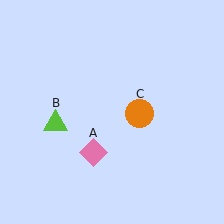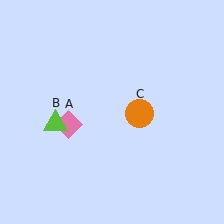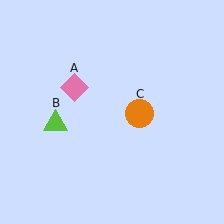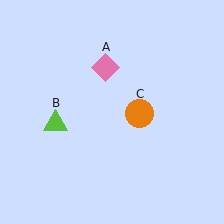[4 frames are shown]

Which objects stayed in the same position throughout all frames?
Lime triangle (object B) and orange circle (object C) remained stationary.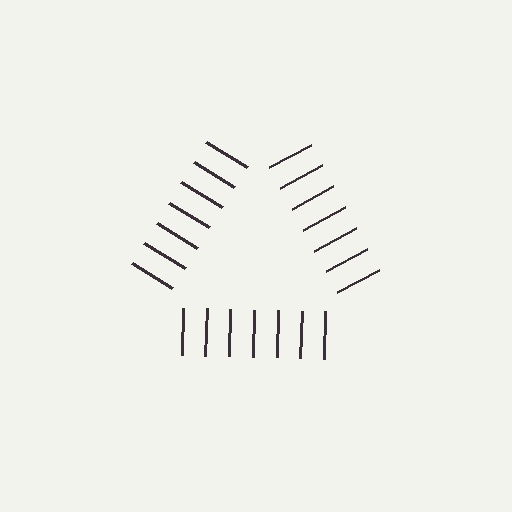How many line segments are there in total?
21 — 7 along each of the 3 edges.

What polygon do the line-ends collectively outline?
An illusory triangle — the line segments terminate on its edges but no continuous stroke is drawn.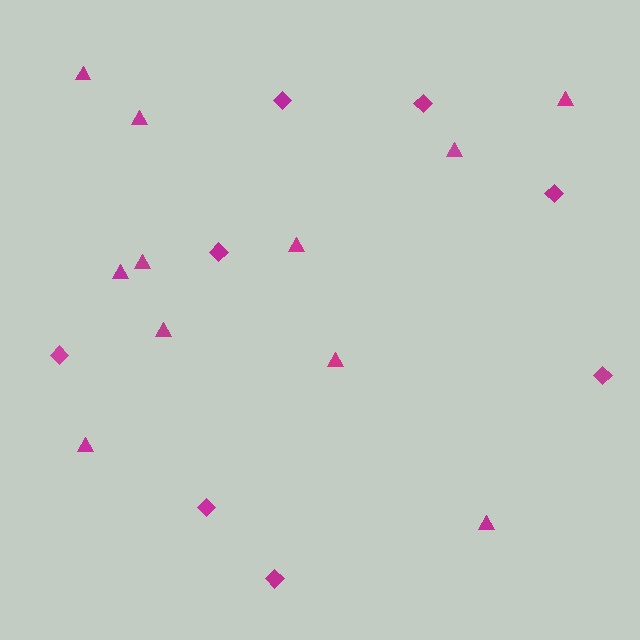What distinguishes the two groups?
There are 2 groups: one group of triangles (11) and one group of diamonds (8).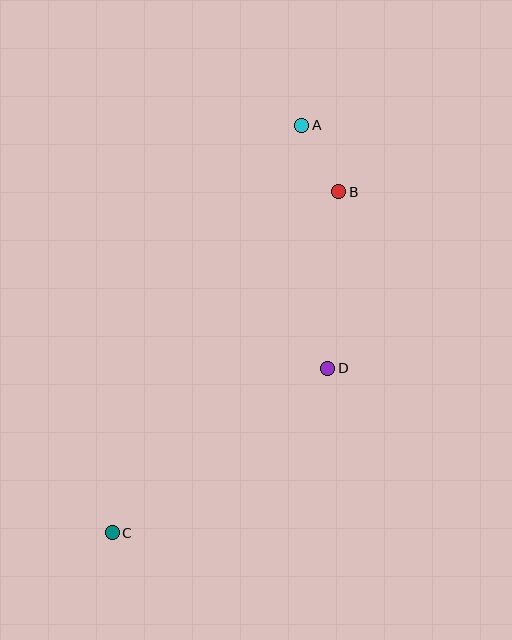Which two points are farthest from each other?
Points A and C are farthest from each other.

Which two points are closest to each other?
Points A and B are closest to each other.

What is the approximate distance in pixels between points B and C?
The distance between B and C is approximately 409 pixels.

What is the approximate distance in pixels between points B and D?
The distance between B and D is approximately 177 pixels.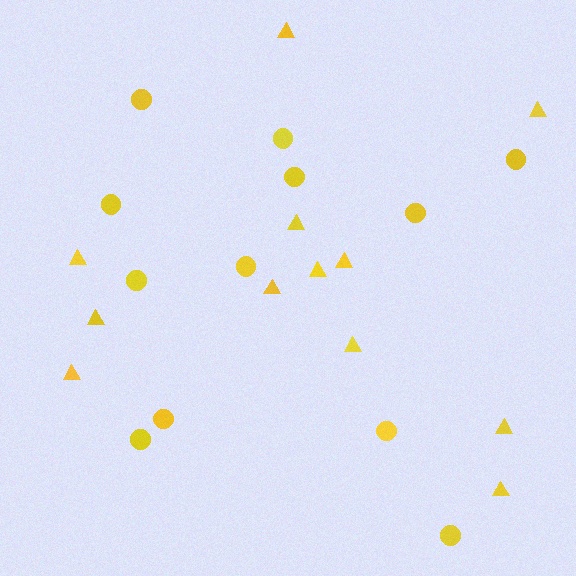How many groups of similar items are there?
There are 2 groups: one group of circles (12) and one group of triangles (12).